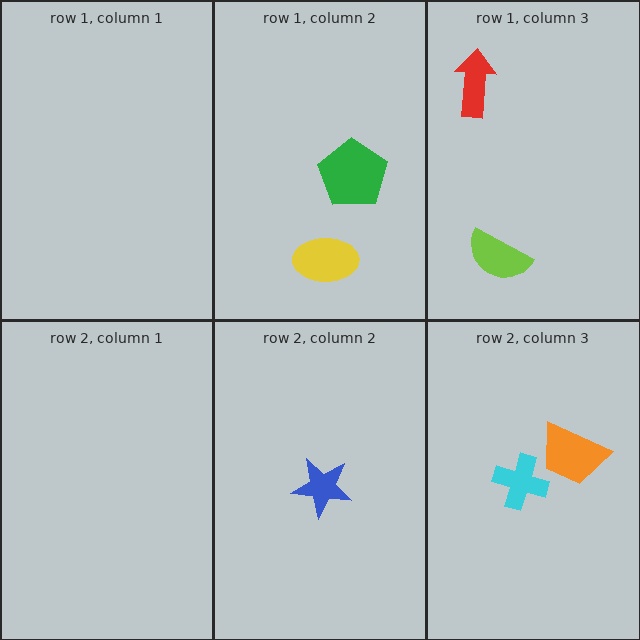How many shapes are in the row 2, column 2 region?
1.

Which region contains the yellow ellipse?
The row 1, column 2 region.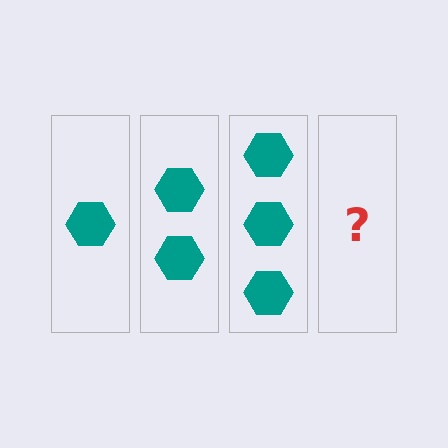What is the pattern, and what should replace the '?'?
The pattern is that each step adds one more hexagon. The '?' should be 4 hexagons.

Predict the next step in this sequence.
The next step is 4 hexagons.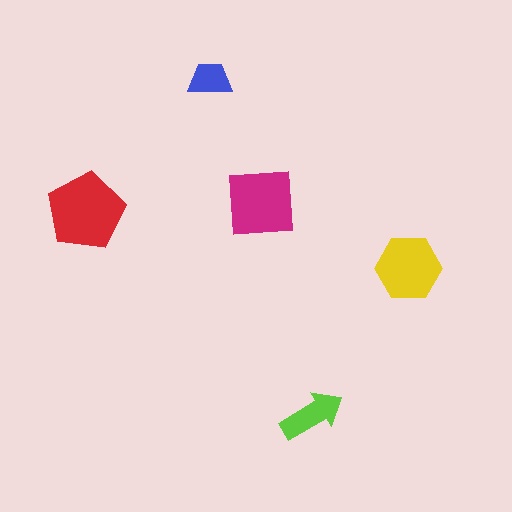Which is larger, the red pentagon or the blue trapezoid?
The red pentagon.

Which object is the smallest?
The blue trapezoid.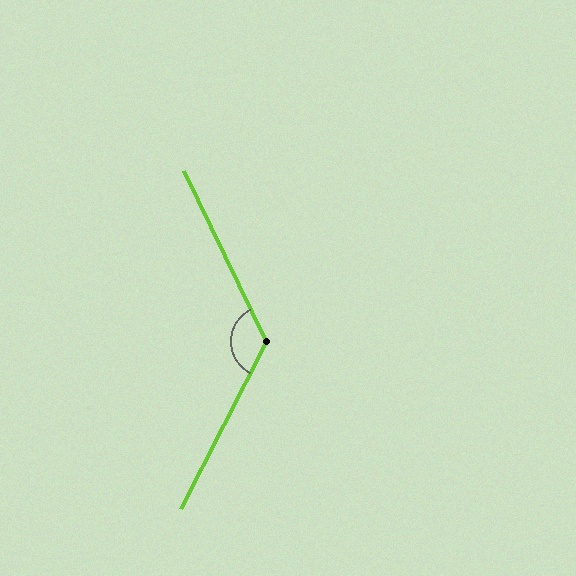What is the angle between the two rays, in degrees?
Approximately 127 degrees.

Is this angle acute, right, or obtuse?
It is obtuse.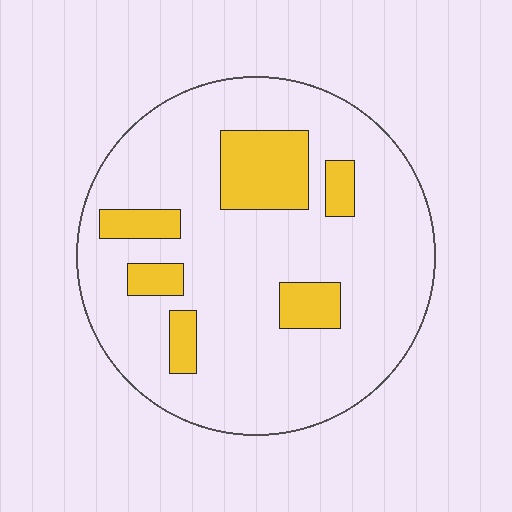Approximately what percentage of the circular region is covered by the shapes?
Approximately 20%.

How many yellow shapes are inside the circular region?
6.